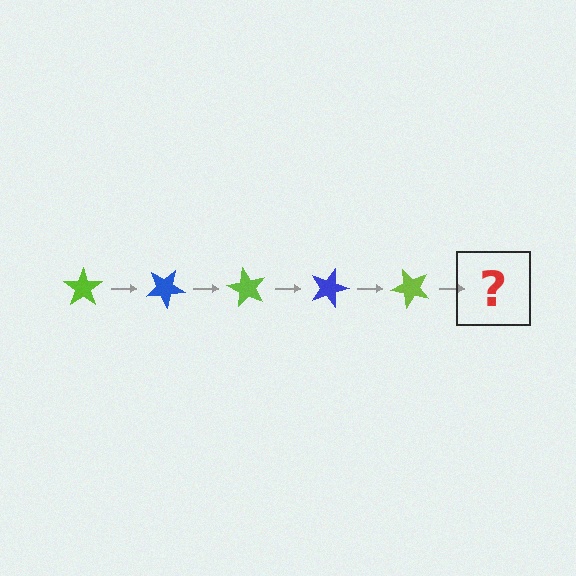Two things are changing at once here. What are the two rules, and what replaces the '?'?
The two rules are that it rotates 30 degrees each step and the color cycles through lime and blue. The '?' should be a blue star, rotated 150 degrees from the start.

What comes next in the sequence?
The next element should be a blue star, rotated 150 degrees from the start.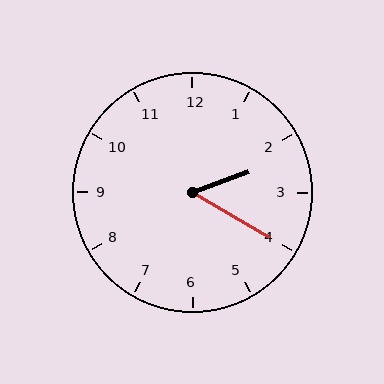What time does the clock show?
2:20.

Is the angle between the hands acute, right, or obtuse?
It is acute.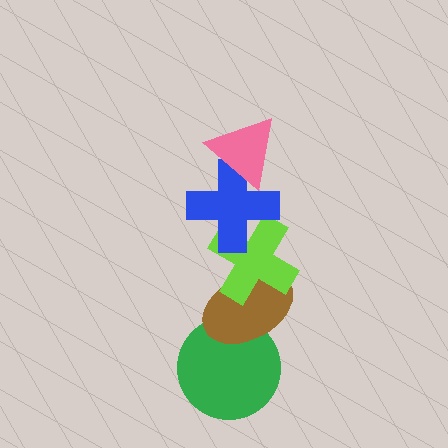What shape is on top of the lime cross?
The blue cross is on top of the lime cross.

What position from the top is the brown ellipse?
The brown ellipse is 4th from the top.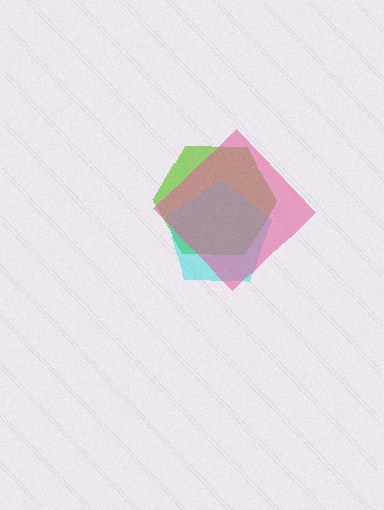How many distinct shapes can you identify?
There are 3 distinct shapes: a lime hexagon, a cyan pentagon, a pink diamond.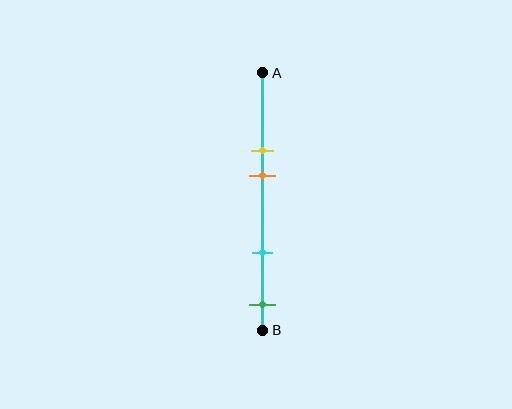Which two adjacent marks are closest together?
The yellow and orange marks are the closest adjacent pair.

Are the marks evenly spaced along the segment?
No, the marks are not evenly spaced.